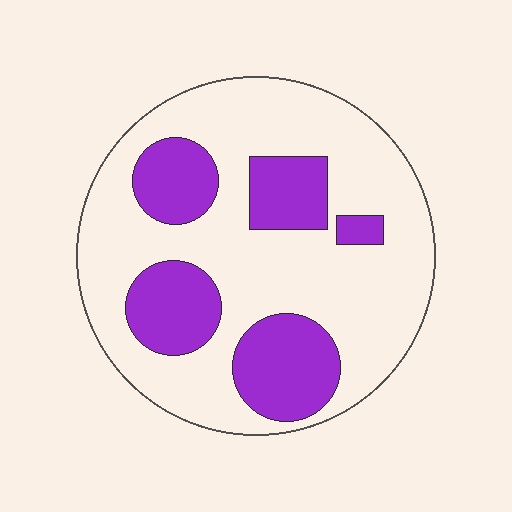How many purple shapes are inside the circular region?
5.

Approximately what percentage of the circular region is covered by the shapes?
Approximately 30%.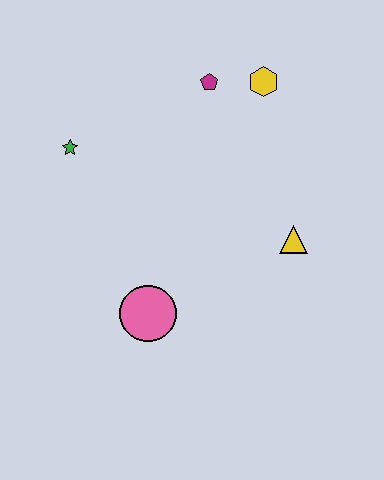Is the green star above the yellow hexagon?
No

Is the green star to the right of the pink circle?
No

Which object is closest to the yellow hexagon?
The magenta pentagon is closest to the yellow hexagon.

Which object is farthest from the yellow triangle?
The green star is farthest from the yellow triangle.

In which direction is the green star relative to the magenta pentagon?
The green star is to the left of the magenta pentagon.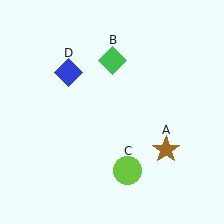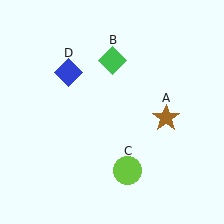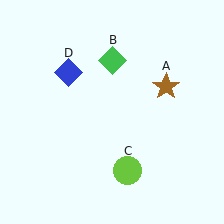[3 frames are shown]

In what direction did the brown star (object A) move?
The brown star (object A) moved up.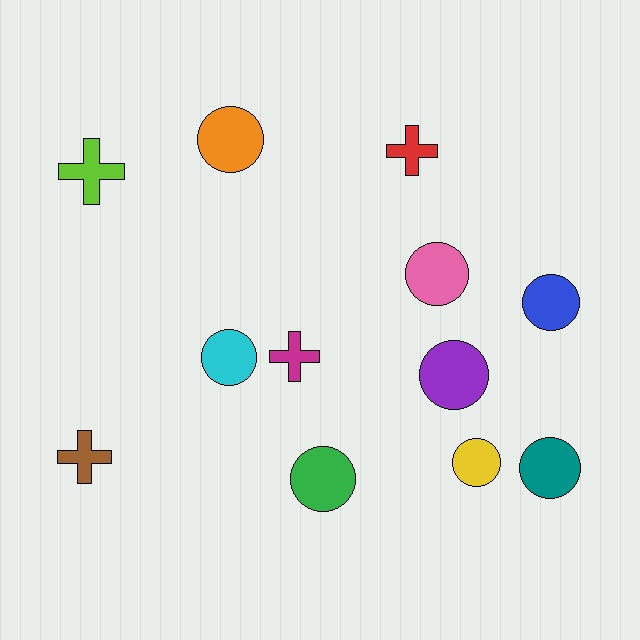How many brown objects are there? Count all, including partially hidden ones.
There is 1 brown object.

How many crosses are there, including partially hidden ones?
There are 4 crosses.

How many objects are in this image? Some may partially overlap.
There are 12 objects.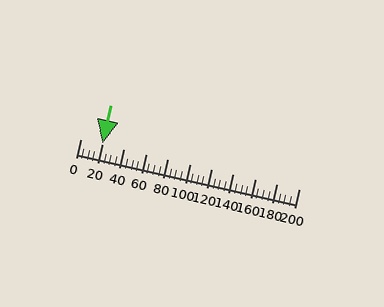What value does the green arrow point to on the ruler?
The green arrow points to approximately 20.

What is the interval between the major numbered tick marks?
The major tick marks are spaced 20 units apart.